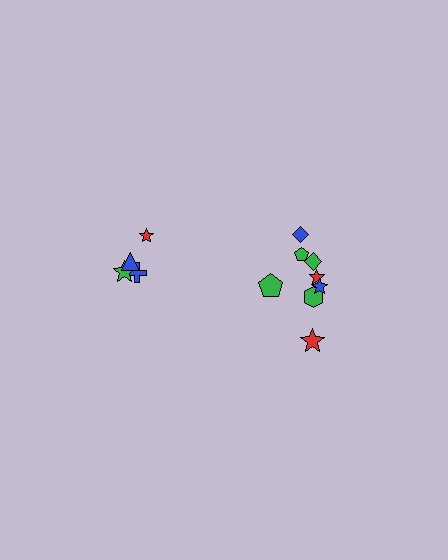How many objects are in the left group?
There are 4 objects.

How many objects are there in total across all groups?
There are 12 objects.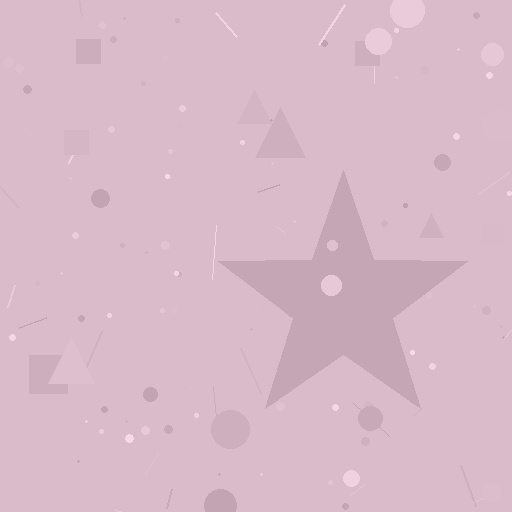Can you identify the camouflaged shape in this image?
The camouflaged shape is a star.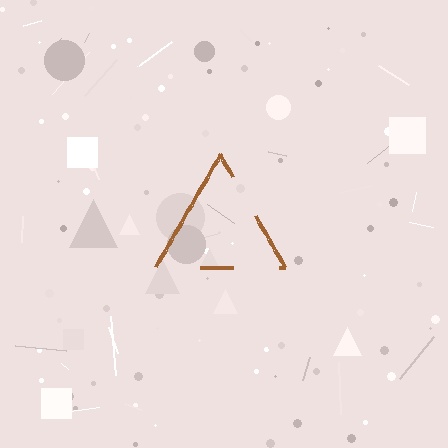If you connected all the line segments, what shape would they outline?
They would outline a triangle.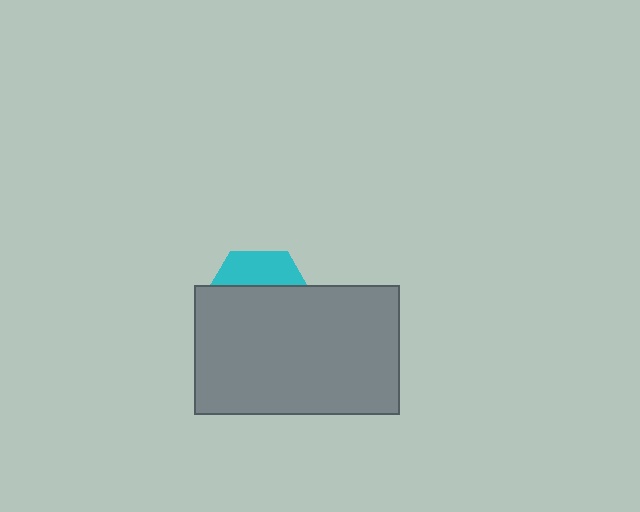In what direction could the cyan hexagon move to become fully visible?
The cyan hexagon could move up. That would shift it out from behind the gray rectangle entirely.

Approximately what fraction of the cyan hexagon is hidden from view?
Roughly 69% of the cyan hexagon is hidden behind the gray rectangle.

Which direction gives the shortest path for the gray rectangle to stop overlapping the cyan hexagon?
Moving down gives the shortest separation.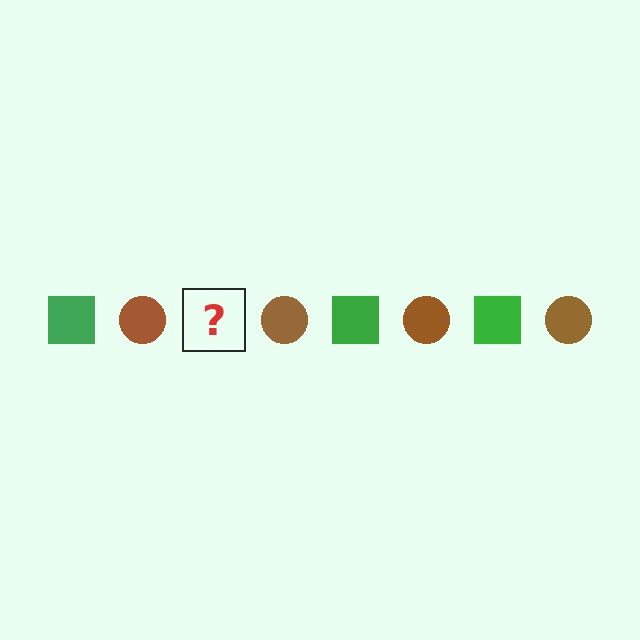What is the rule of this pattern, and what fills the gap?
The rule is that the pattern alternates between green square and brown circle. The gap should be filled with a green square.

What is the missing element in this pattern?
The missing element is a green square.